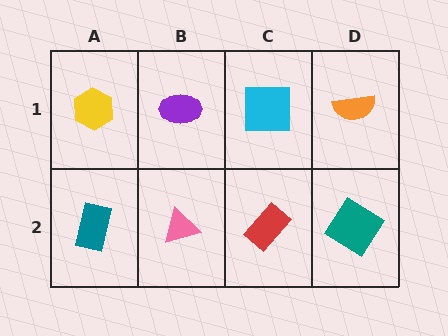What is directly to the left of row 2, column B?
A teal rectangle.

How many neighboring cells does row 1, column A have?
2.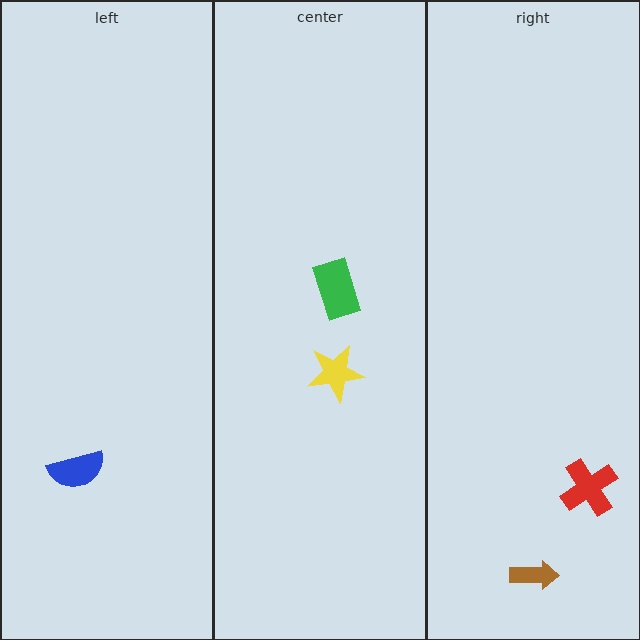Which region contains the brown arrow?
The right region.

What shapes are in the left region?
The blue semicircle.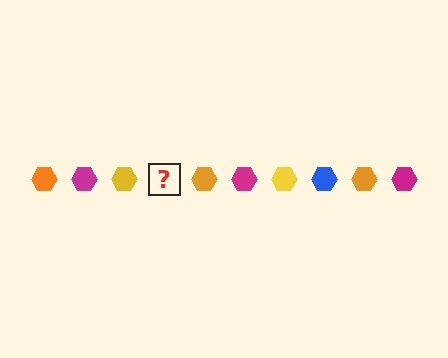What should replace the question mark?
The question mark should be replaced with a blue hexagon.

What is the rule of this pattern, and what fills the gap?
The rule is that the pattern cycles through orange, magenta, yellow, blue hexagons. The gap should be filled with a blue hexagon.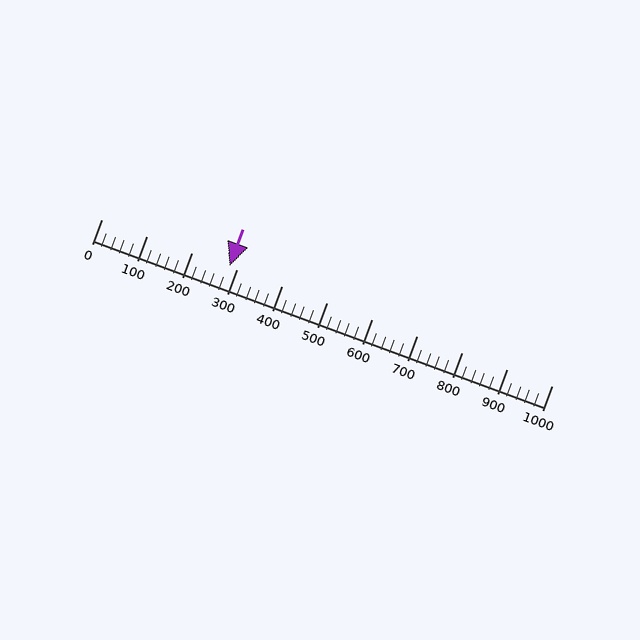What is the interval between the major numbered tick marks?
The major tick marks are spaced 100 units apart.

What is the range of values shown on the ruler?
The ruler shows values from 0 to 1000.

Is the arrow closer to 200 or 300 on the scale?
The arrow is closer to 300.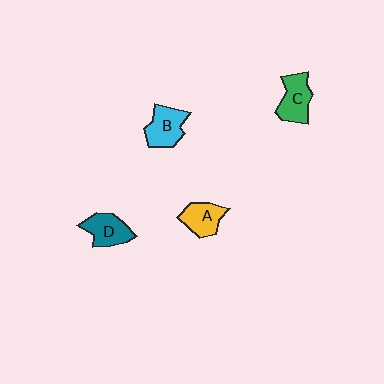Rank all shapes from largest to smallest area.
From largest to smallest: B (cyan), C (green), D (teal), A (yellow).